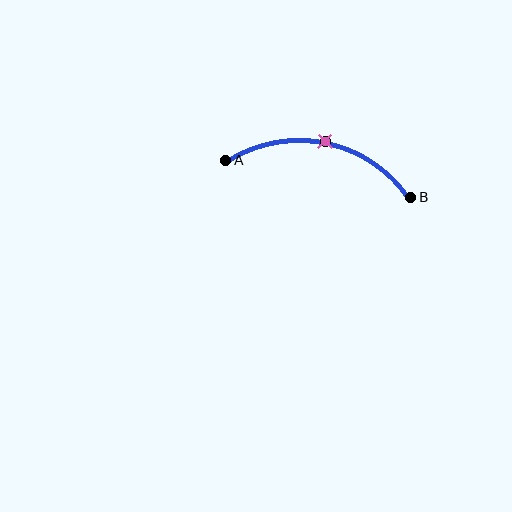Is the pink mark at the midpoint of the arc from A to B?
Yes. The pink mark lies on the arc at equal arc-length from both A and B — it is the arc midpoint.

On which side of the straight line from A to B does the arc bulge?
The arc bulges above the straight line connecting A and B.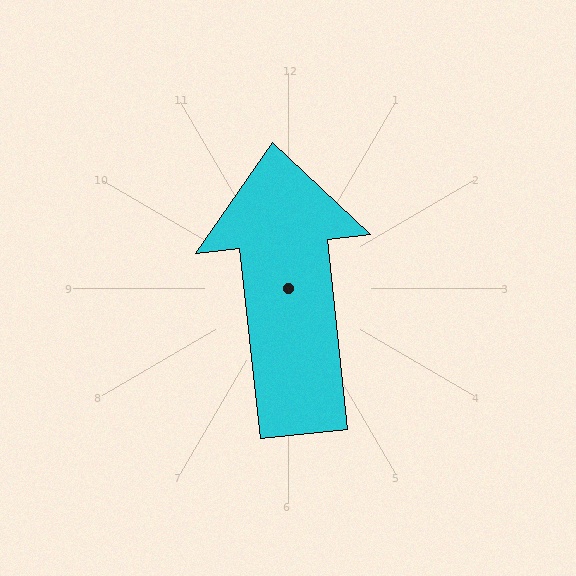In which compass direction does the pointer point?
North.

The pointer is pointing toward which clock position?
Roughly 12 o'clock.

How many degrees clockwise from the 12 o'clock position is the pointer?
Approximately 354 degrees.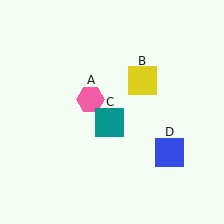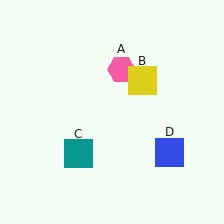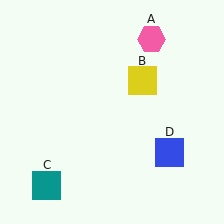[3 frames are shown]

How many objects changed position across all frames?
2 objects changed position: pink hexagon (object A), teal square (object C).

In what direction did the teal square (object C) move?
The teal square (object C) moved down and to the left.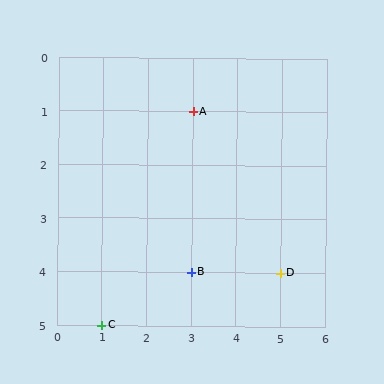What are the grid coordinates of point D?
Point D is at grid coordinates (5, 4).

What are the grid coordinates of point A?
Point A is at grid coordinates (3, 1).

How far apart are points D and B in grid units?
Points D and B are 2 columns apart.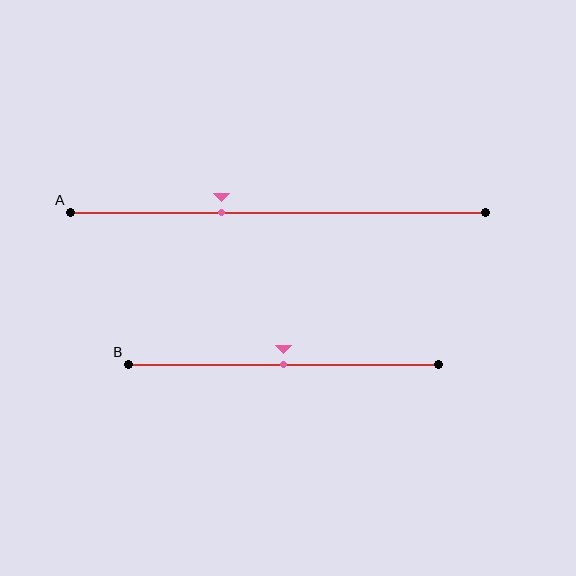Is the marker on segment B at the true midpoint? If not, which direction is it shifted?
Yes, the marker on segment B is at the true midpoint.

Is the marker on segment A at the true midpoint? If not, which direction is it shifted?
No, the marker on segment A is shifted to the left by about 14% of the segment length.